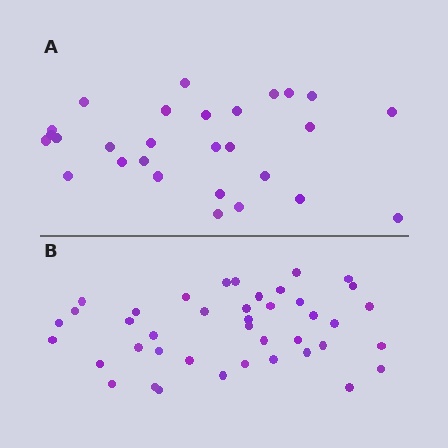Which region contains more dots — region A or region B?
Region B (the bottom region) has more dots.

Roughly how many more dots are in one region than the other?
Region B has approximately 15 more dots than region A.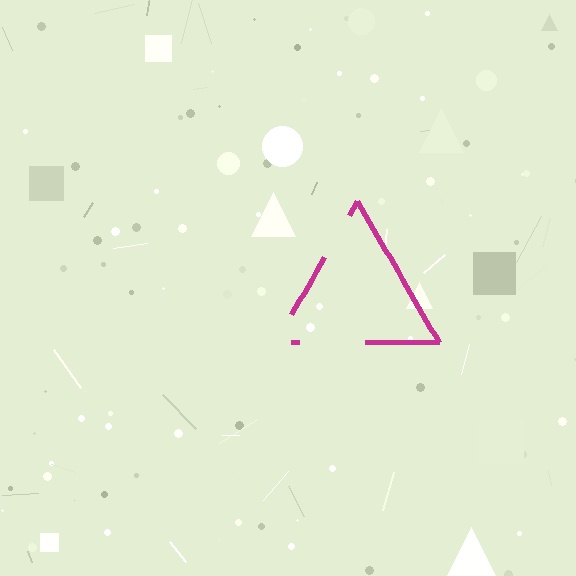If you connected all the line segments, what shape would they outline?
They would outline a triangle.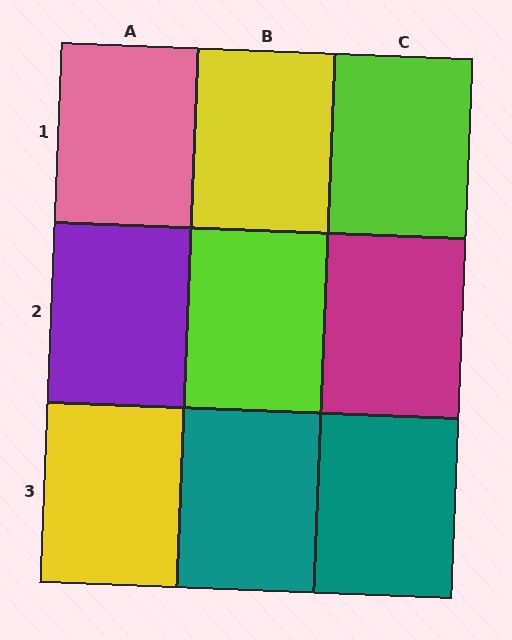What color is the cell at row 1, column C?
Lime.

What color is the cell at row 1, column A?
Pink.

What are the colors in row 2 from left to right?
Purple, lime, magenta.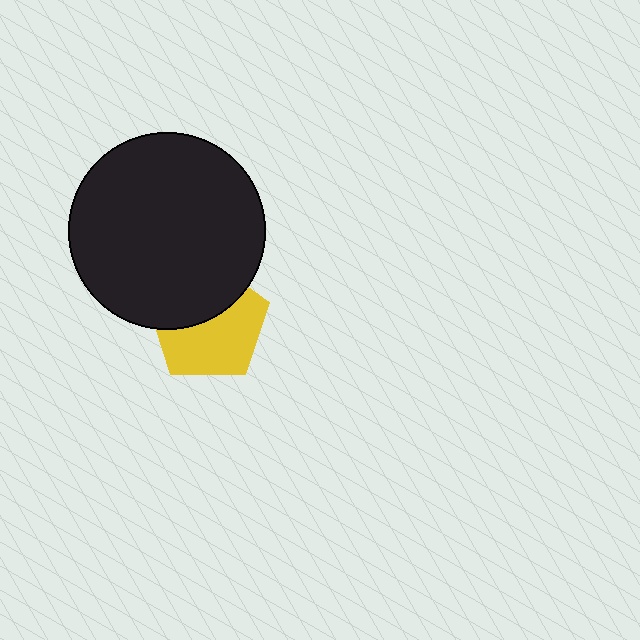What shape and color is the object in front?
The object in front is a black circle.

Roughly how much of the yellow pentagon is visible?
About half of it is visible (roughly 58%).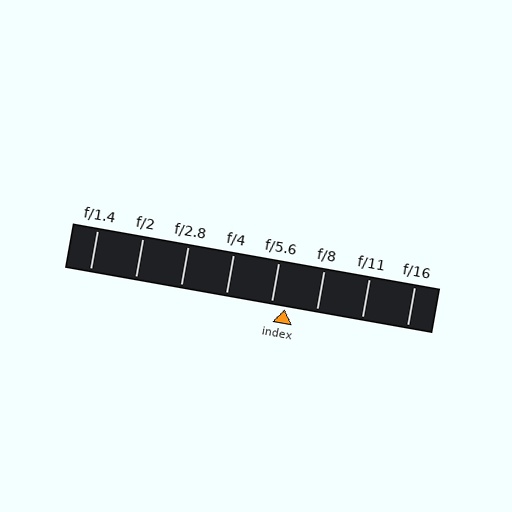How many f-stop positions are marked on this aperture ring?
There are 8 f-stop positions marked.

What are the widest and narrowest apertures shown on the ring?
The widest aperture shown is f/1.4 and the narrowest is f/16.